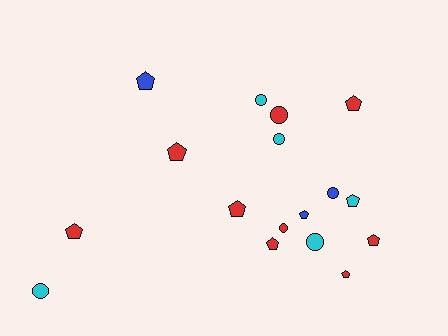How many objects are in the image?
There are 17 objects.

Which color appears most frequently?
Red, with 9 objects.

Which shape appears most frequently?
Pentagon, with 10 objects.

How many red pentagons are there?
There are 7 red pentagons.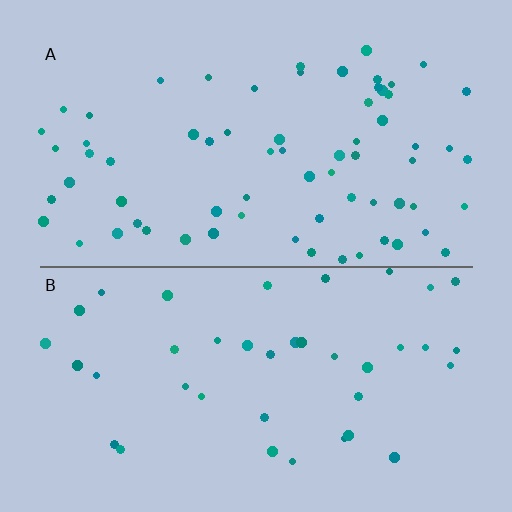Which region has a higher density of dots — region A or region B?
A (the top).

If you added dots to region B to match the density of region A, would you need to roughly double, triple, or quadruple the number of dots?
Approximately double.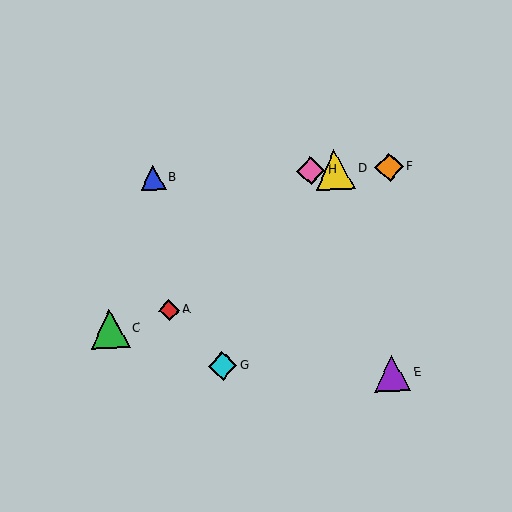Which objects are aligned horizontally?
Objects B, D, F, H are aligned horizontally.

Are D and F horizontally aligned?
Yes, both are at y≈170.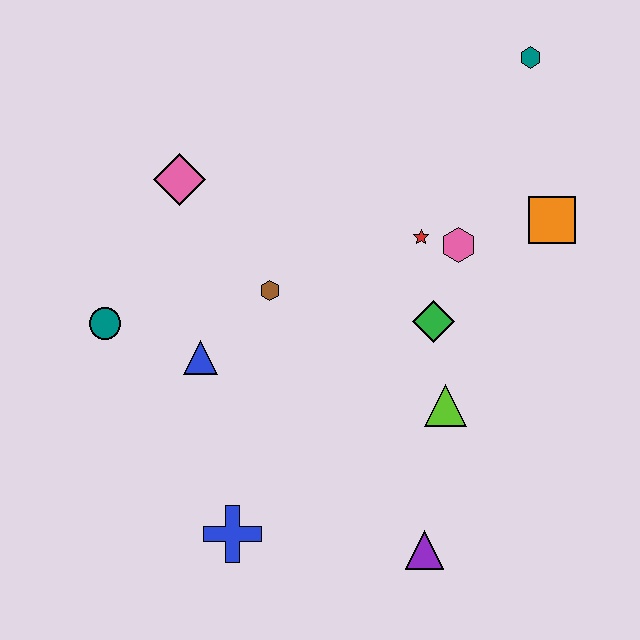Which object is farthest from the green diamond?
The teal circle is farthest from the green diamond.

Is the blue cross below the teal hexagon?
Yes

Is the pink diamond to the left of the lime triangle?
Yes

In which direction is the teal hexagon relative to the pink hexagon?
The teal hexagon is above the pink hexagon.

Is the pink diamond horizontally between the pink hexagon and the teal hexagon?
No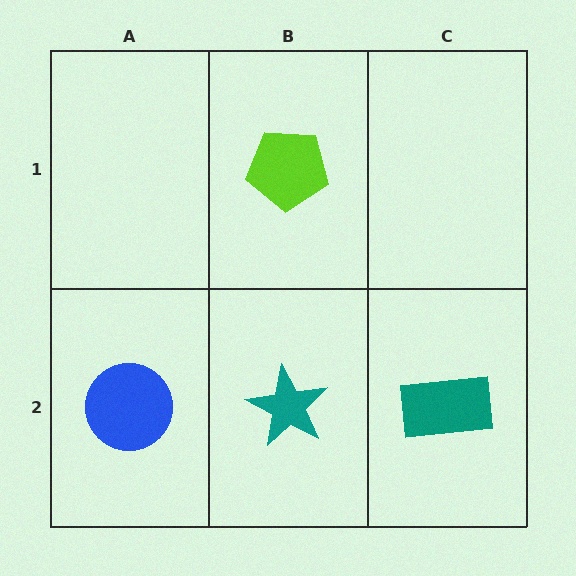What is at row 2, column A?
A blue circle.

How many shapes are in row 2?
3 shapes.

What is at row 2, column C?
A teal rectangle.